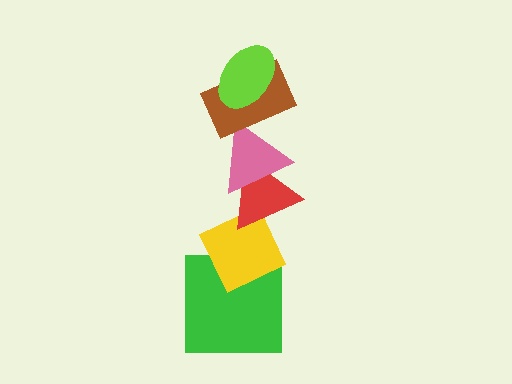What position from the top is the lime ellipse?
The lime ellipse is 1st from the top.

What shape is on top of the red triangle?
The pink triangle is on top of the red triangle.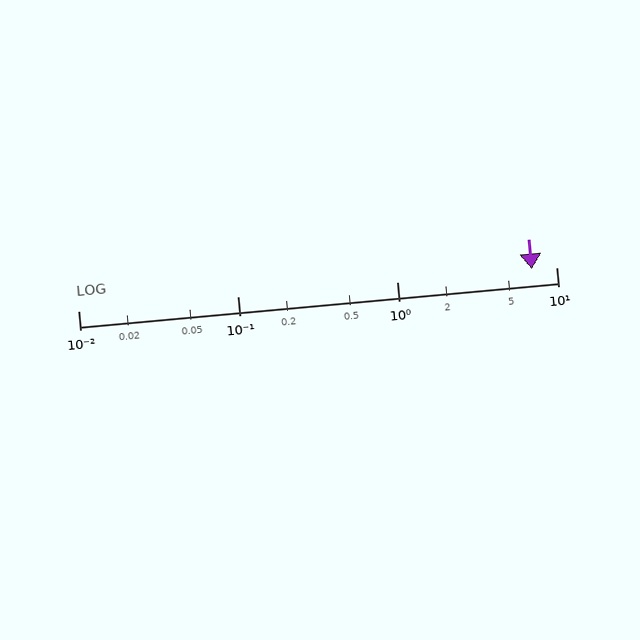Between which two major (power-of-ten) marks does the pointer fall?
The pointer is between 1 and 10.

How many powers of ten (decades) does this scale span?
The scale spans 3 decades, from 0.01 to 10.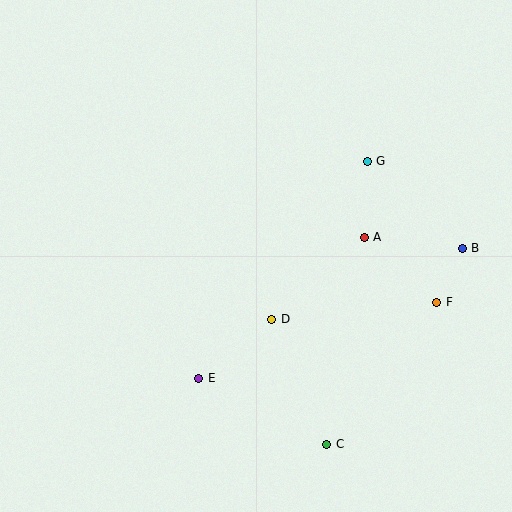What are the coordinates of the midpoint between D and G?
The midpoint between D and G is at (319, 240).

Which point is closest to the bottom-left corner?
Point E is closest to the bottom-left corner.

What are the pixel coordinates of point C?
Point C is at (327, 444).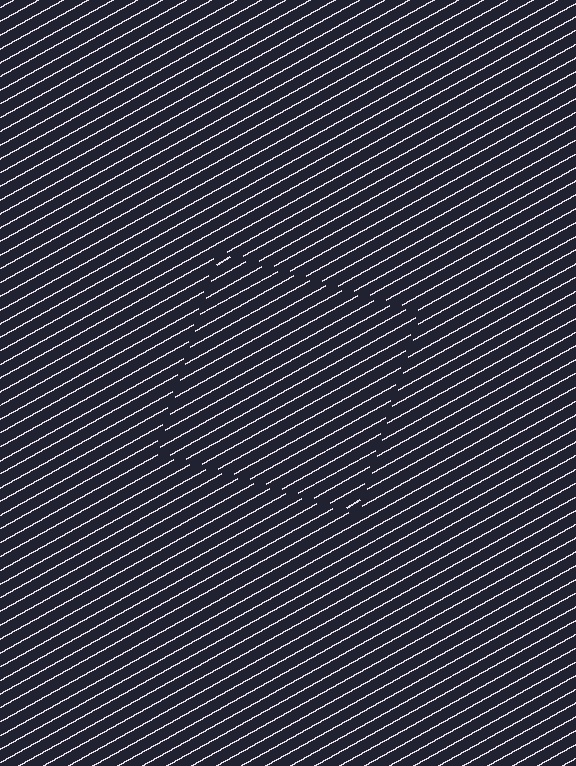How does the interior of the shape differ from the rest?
The interior of the shape contains the same grating, shifted by half a period — the contour is defined by the phase discontinuity where line-ends from the inner and outer gratings abut.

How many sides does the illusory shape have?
4 sides — the line-ends trace a square.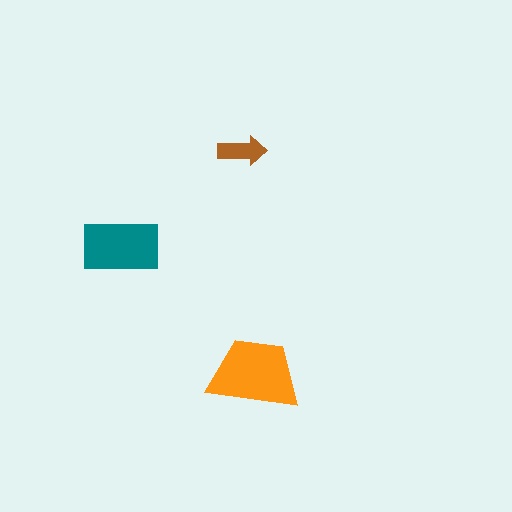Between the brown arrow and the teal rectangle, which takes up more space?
The teal rectangle.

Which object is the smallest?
The brown arrow.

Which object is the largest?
The orange trapezoid.